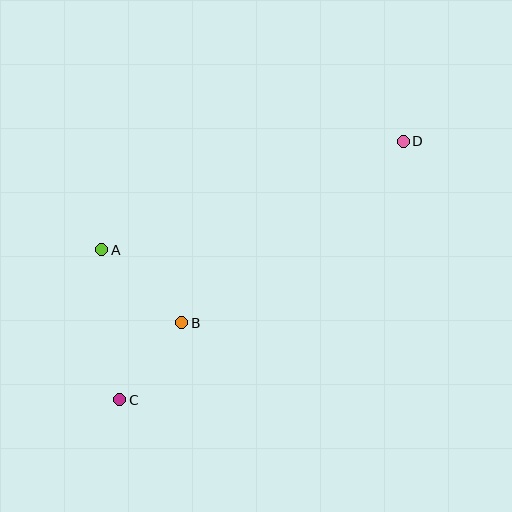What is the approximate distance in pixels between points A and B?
The distance between A and B is approximately 108 pixels.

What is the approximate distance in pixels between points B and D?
The distance between B and D is approximately 287 pixels.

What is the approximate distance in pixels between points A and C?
The distance between A and C is approximately 151 pixels.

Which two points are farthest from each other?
Points C and D are farthest from each other.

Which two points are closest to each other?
Points B and C are closest to each other.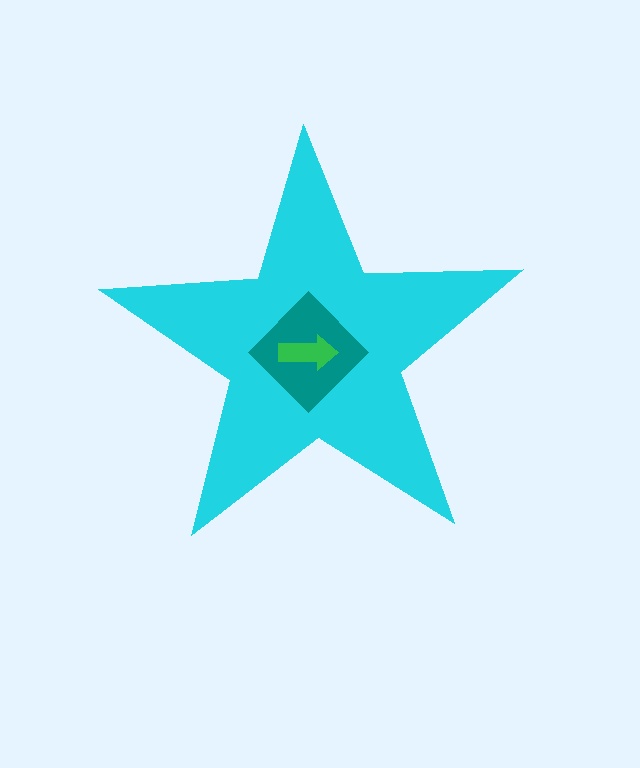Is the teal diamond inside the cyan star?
Yes.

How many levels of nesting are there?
3.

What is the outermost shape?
The cyan star.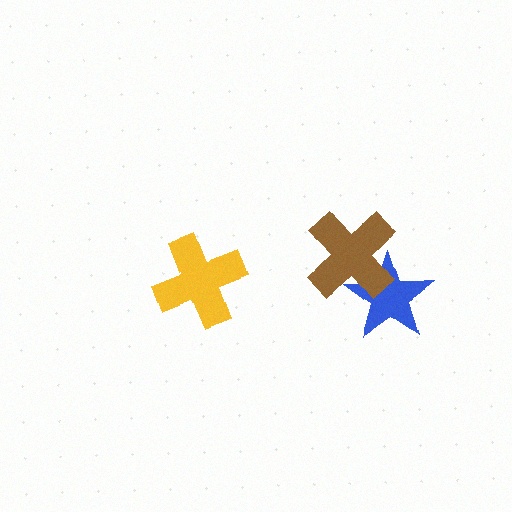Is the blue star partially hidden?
Yes, it is partially covered by another shape.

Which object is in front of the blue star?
The brown cross is in front of the blue star.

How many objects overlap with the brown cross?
1 object overlaps with the brown cross.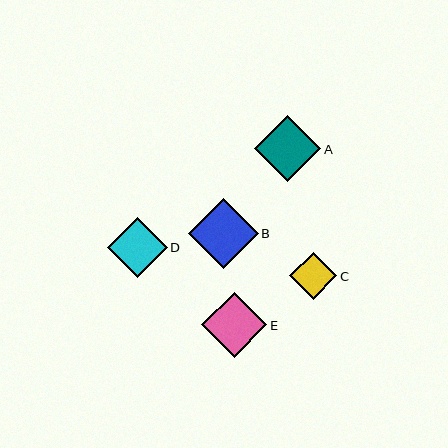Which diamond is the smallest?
Diamond C is the smallest with a size of approximately 47 pixels.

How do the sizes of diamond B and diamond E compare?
Diamond B and diamond E are approximately the same size.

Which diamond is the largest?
Diamond B is the largest with a size of approximately 70 pixels.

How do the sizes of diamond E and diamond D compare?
Diamond E and diamond D are approximately the same size.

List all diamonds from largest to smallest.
From largest to smallest: B, A, E, D, C.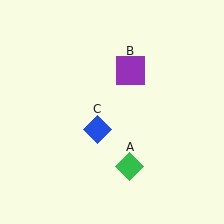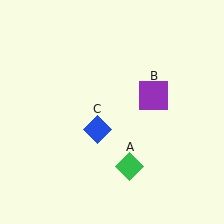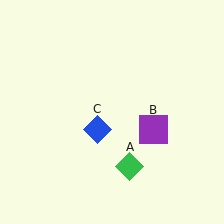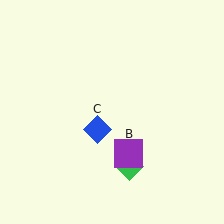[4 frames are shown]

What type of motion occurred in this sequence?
The purple square (object B) rotated clockwise around the center of the scene.